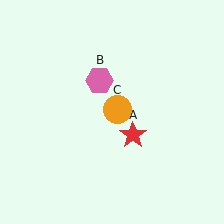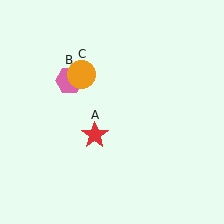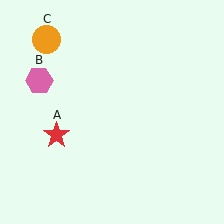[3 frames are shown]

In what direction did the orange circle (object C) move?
The orange circle (object C) moved up and to the left.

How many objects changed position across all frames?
3 objects changed position: red star (object A), pink hexagon (object B), orange circle (object C).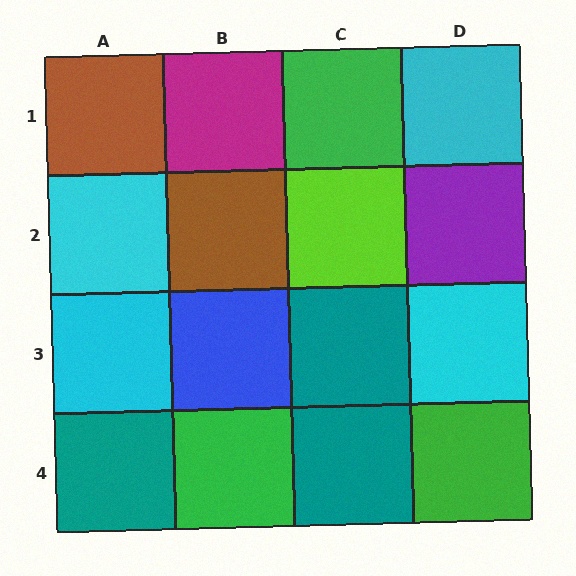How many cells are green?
3 cells are green.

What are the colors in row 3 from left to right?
Cyan, blue, teal, cyan.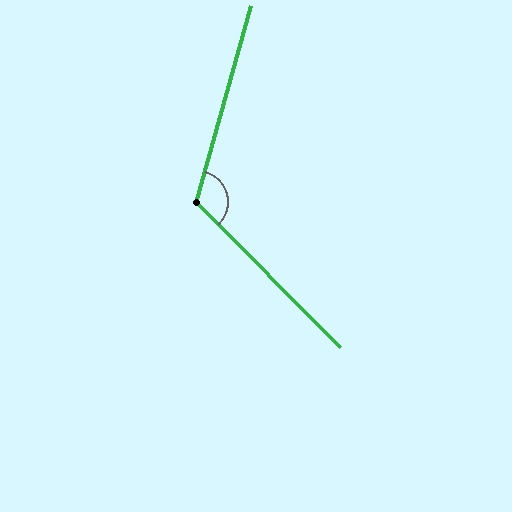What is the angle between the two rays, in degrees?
Approximately 120 degrees.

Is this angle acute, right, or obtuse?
It is obtuse.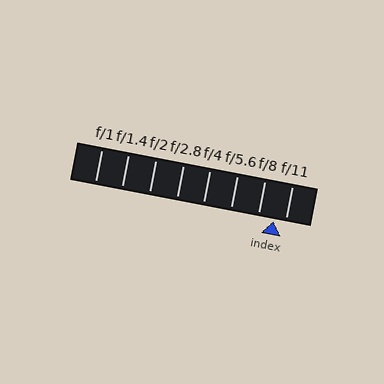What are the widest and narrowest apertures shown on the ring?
The widest aperture shown is f/1 and the narrowest is f/11.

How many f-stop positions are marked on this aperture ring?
There are 8 f-stop positions marked.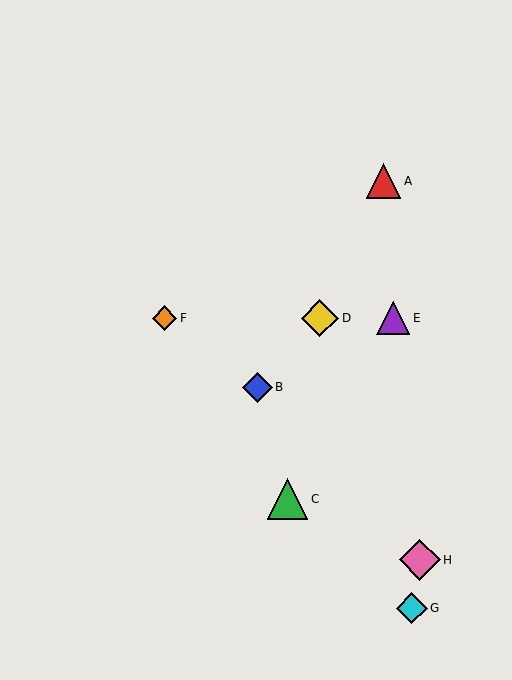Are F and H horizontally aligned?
No, F is at y≈318 and H is at y≈560.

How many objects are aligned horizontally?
3 objects (D, E, F) are aligned horizontally.